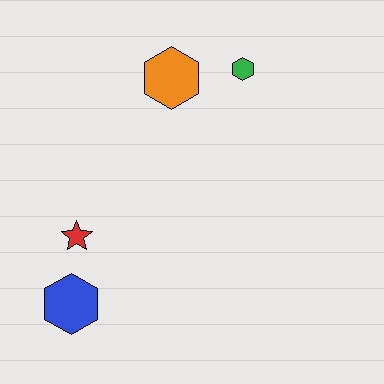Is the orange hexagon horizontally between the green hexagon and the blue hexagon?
Yes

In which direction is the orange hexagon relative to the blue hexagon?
The orange hexagon is above the blue hexagon.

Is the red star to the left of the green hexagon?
Yes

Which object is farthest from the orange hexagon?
The blue hexagon is farthest from the orange hexagon.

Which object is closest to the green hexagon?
The orange hexagon is closest to the green hexagon.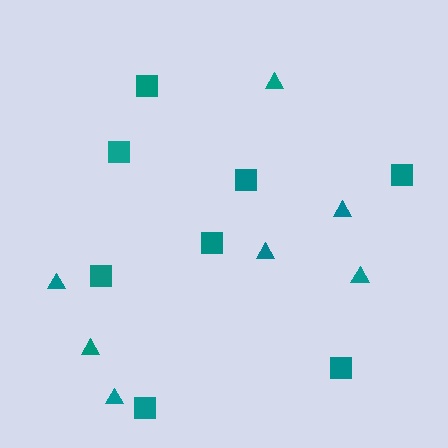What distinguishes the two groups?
There are 2 groups: one group of squares (8) and one group of triangles (7).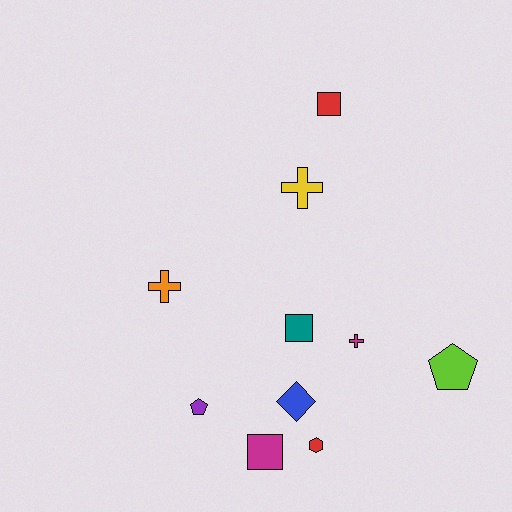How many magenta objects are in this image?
There are 2 magenta objects.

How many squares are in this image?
There are 3 squares.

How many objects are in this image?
There are 10 objects.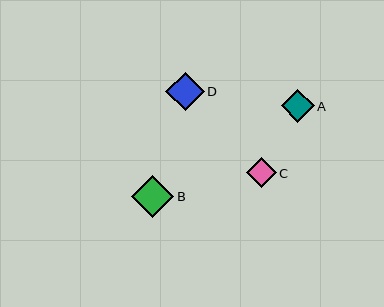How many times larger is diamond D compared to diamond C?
Diamond D is approximately 1.3 times the size of diamond C.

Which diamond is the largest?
Diamond B is the largest with a size of approximately 43 pixels.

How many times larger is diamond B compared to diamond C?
Diamond B is approximately 1.4 times the size of diamond C.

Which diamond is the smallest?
Diamond C is the smallest with a size of approximately 29 pixels.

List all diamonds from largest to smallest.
From largest to smallest: B, D, A, C.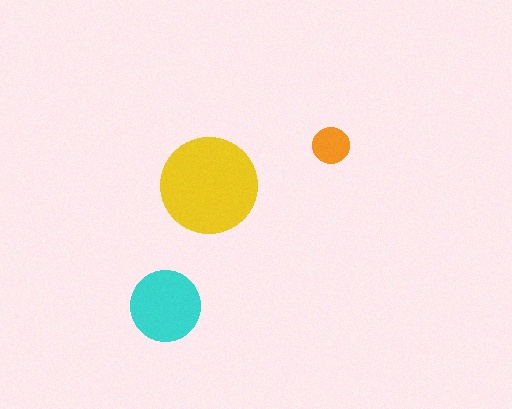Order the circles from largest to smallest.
the yellow one, the cyan one, the orange one.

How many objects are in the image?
There are 3 objects in the image.